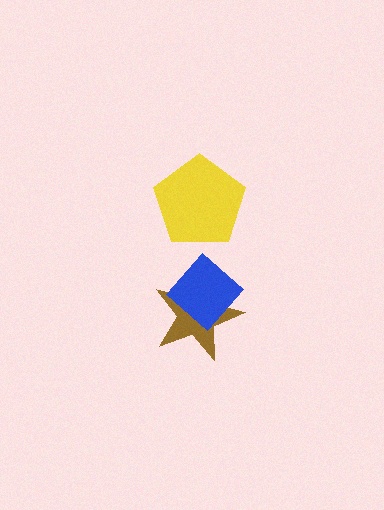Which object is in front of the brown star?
The blue diamond is in front of the brown star.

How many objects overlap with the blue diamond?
1 object overlaps with the blue diamond.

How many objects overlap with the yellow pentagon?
0 objects overlap with the yellow pentagon.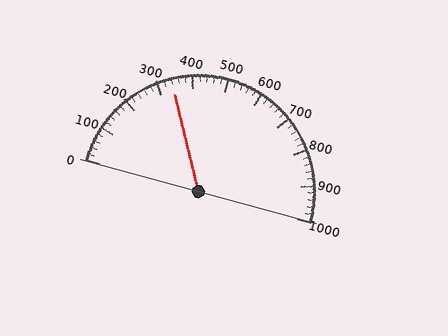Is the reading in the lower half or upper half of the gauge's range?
The reading is in the lower half of the range (0 to 1000).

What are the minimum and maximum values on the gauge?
The gauge ranges from 0 to 1000.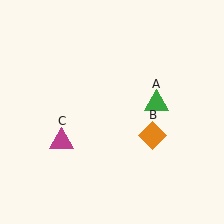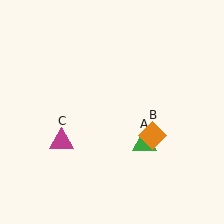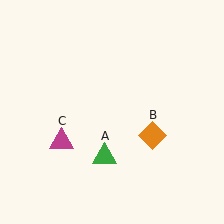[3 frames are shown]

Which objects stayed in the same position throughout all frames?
Orange diamond (object B) and magenta triangle (object C) remained stationary.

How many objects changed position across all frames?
1 object changed position: green triangle (object A).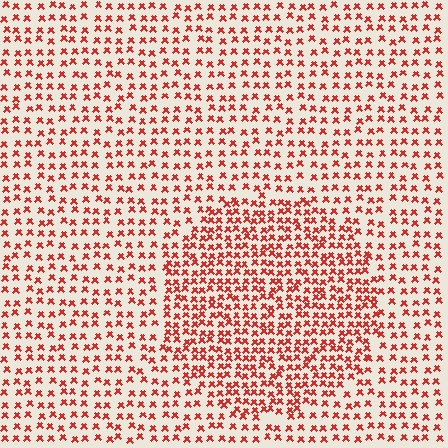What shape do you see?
I see a circle.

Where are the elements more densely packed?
The elements are more densely packed inside the circle boundary.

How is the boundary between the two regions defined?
The boundary is defined by a change in element density (approximately 1.7x ratio). All elements are the same color, size, and shape.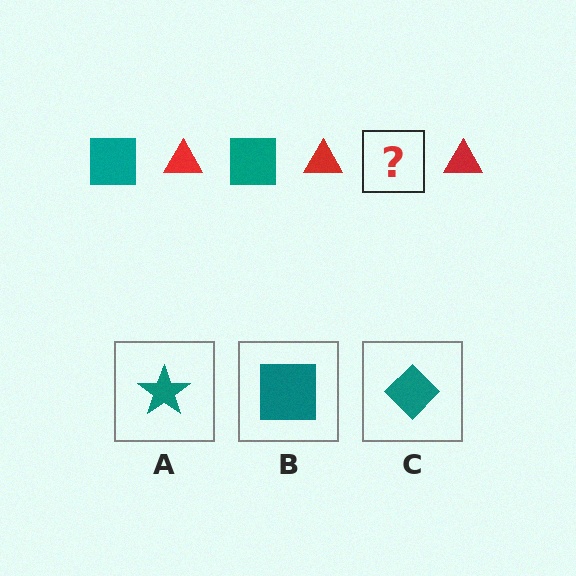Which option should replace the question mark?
Option B.